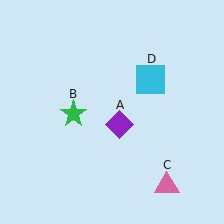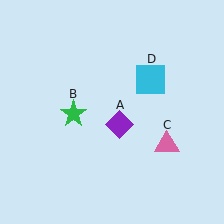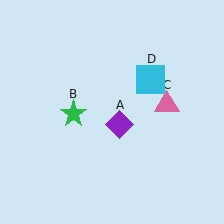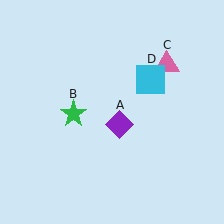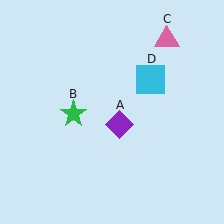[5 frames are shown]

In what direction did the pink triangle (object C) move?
The pink triangle (object C) moved up.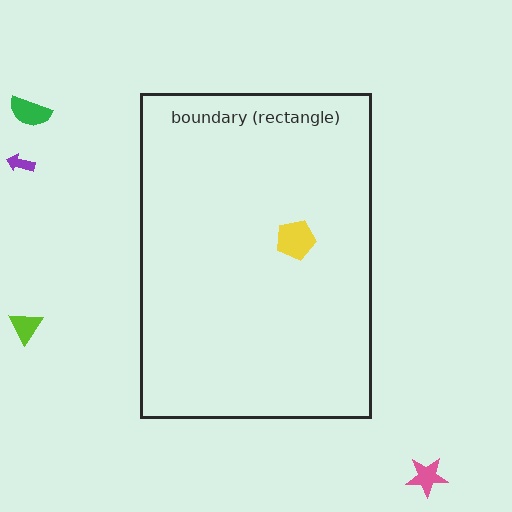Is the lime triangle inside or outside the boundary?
Outside.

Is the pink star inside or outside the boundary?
Outside.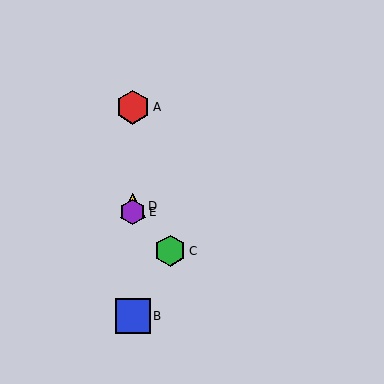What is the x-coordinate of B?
Object B is at x≈133.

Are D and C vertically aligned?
No, D is at x≈133 and C is at x≈170.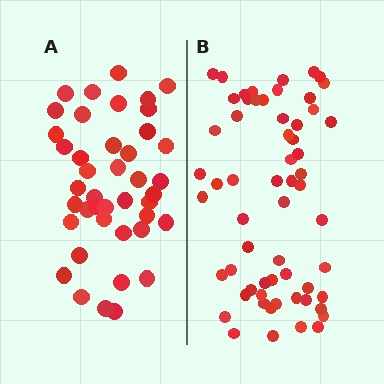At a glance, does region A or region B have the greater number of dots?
Region B (the right region) has more dots.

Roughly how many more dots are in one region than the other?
Region B has approximately 20 more dots than region A.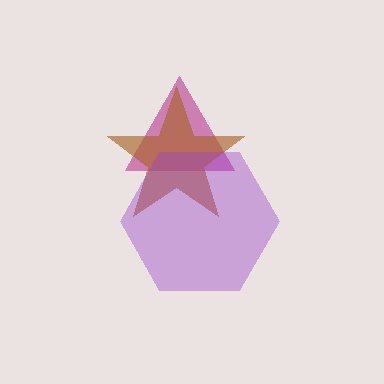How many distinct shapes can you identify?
There are 3 distinct shapes: a magenta triangle, a brown star, a purple hexagon.